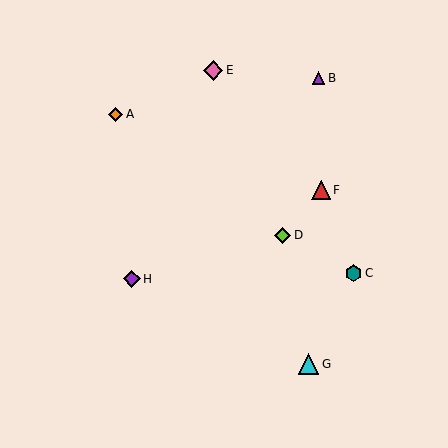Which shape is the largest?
The cyan triangle (labeled G) is the largest.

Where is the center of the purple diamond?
The center of the purple diamond is at (132, 279).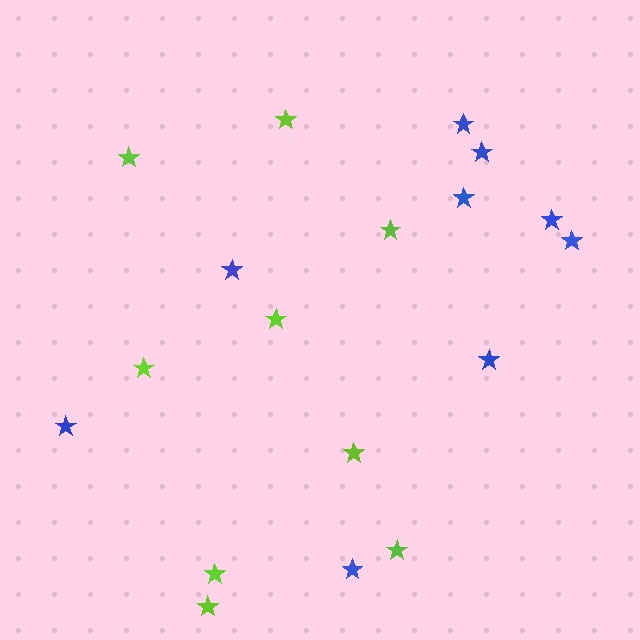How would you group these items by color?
There are 2 groups: one group of lime stars (9) and one group of blue stars (9).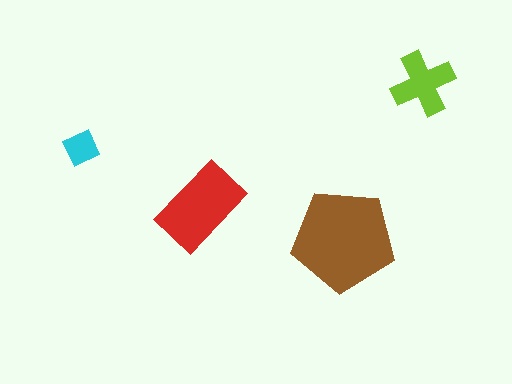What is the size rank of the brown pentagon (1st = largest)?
1st.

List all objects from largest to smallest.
The brown pentagon, the red rectangle, the lime cross, the cyan square.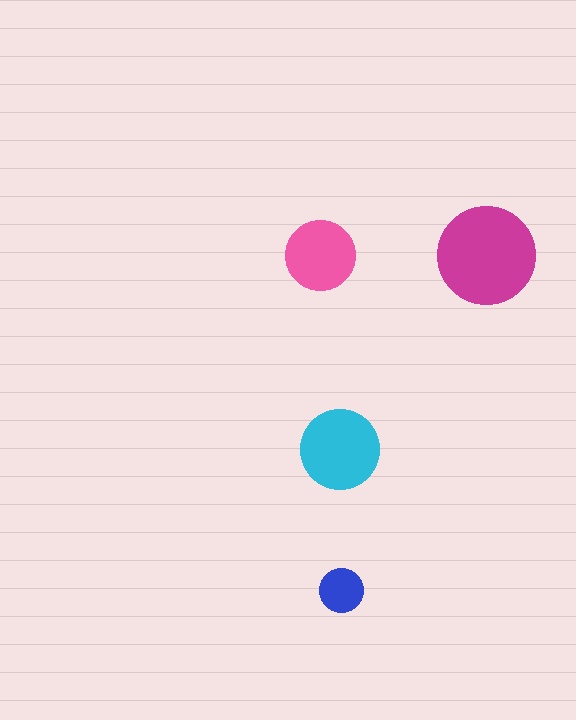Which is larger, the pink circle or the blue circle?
The pink one.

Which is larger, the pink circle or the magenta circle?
The magenta one.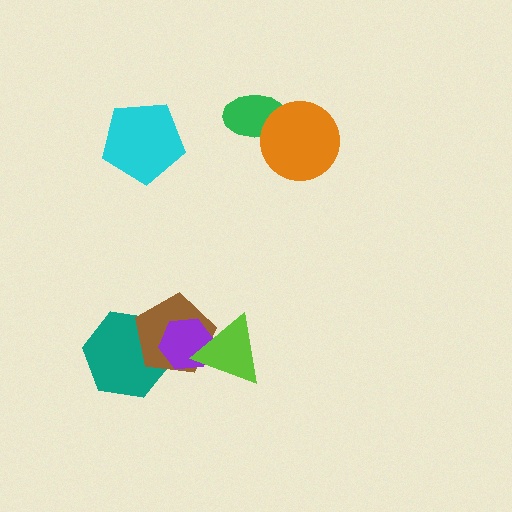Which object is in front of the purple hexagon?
The lime triangle is in front of the purple hexagon.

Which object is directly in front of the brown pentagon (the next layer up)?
The purple hexagon is directly in front of the brown pentagon.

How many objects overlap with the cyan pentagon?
0 objects overlap with the cyan pentagon.